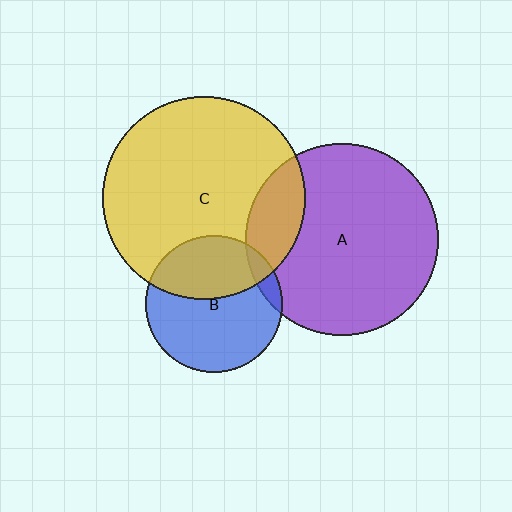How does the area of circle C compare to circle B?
Approximately 2.2 times.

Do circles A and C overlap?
Yes.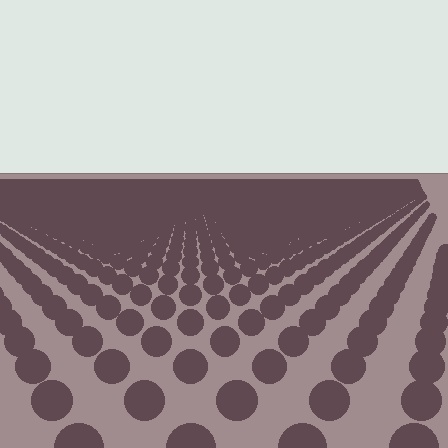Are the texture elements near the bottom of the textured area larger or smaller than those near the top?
Larger. Near the bottom, elements are closer to the viewer and appear at a bigger on-screen size.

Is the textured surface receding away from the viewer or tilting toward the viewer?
The surface is receding away from the viewer. Texture elements get smaller and denser toward the top.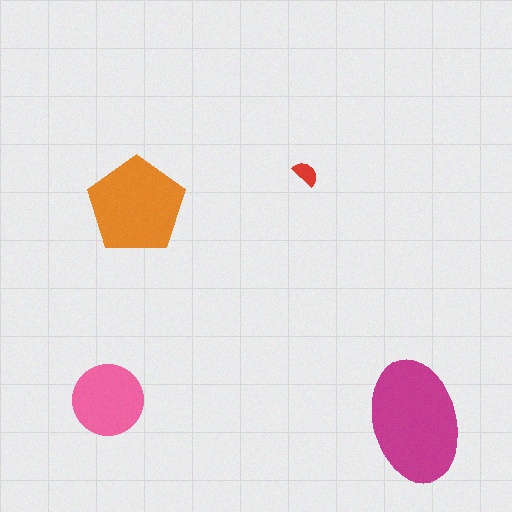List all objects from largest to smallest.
The magenta ellipse, the orange pentagon, the pink circle, the red semicircle.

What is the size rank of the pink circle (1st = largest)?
3rd.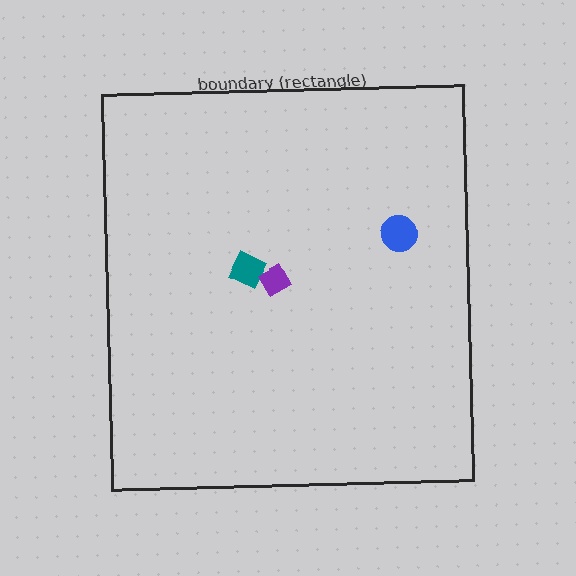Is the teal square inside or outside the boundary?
Inside.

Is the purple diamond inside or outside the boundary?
Inside.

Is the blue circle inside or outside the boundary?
Inside.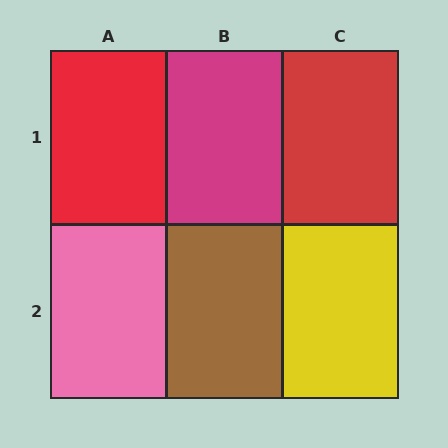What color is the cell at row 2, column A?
Pink.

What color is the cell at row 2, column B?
Brown.